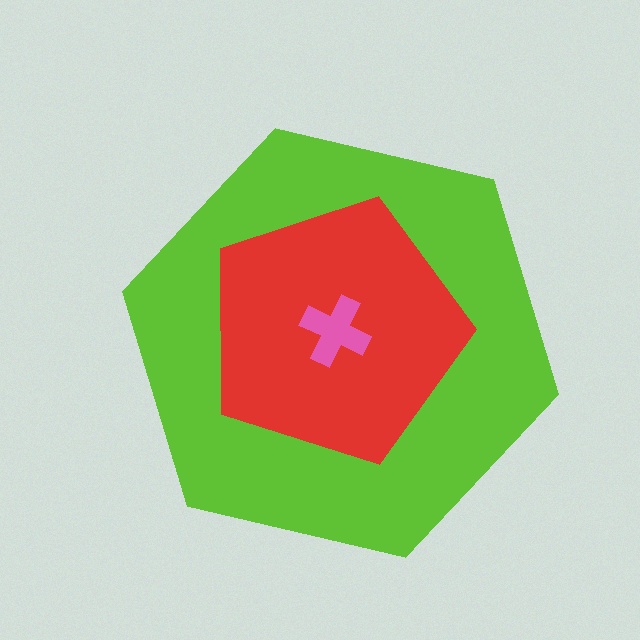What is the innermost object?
The pink cross.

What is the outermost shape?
The lime hexagon.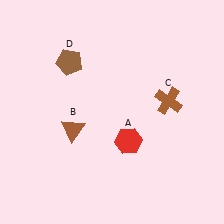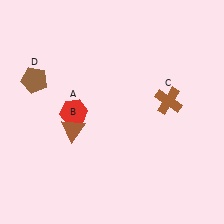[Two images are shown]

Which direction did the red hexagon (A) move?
The red hexagon (A) moved left.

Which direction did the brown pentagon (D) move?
The brown pentagon (D) moved left.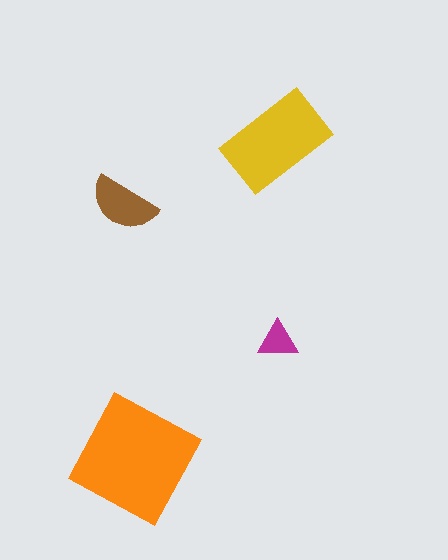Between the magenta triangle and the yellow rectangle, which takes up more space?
The yellow rectangle.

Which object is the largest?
The orange square.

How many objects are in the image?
There are 4 objects in the image.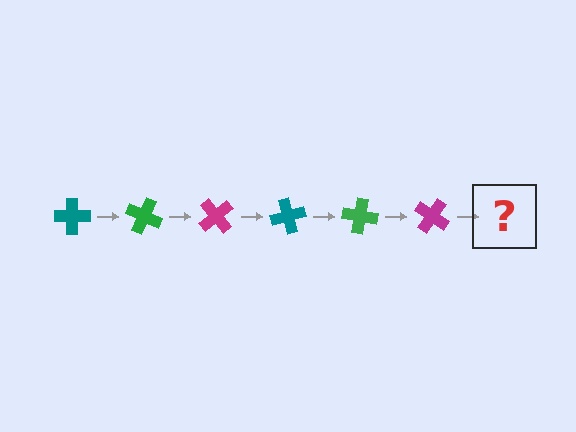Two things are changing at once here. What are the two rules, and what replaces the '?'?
The two rules are that it rotates 25 degrees each step and the color cycles through teal, green, and magenta. The '?' should be a teal cross, rotated 150 degrees from the start.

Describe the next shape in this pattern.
It should be a teal cross, rotated 150 degrees from the start.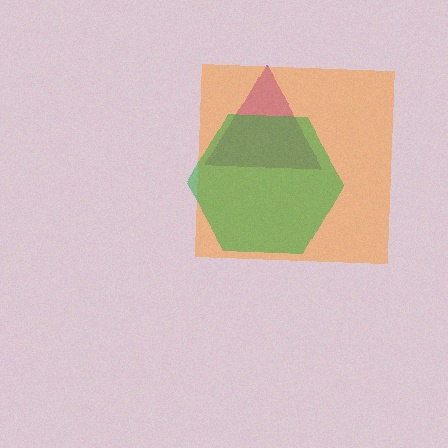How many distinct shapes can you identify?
There are 3 distinct shapes: a purple triangle, an orange square, a green hexagon.